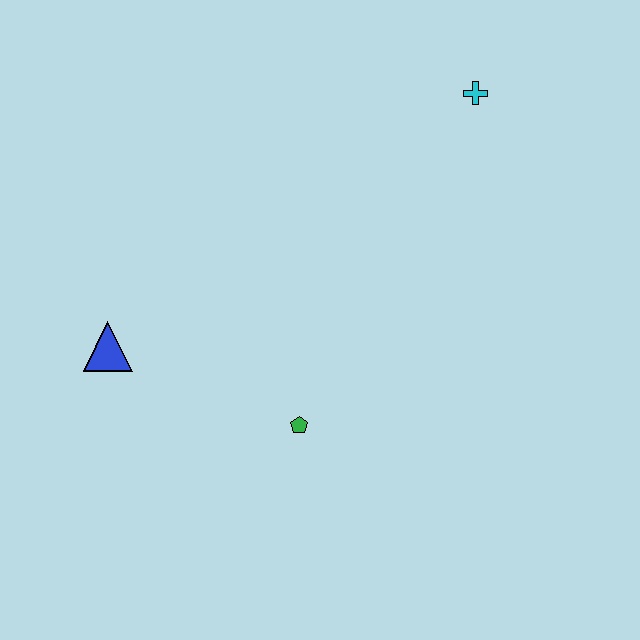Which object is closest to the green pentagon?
The blue triangle is closest to the green pentagon.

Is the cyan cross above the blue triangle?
Yes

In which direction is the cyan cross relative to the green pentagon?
The cyan cross is above the green pentagon.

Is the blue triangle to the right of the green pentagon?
No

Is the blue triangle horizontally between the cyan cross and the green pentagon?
No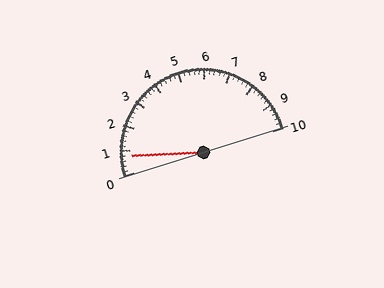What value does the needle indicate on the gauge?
The needle indicates approximately 0.8.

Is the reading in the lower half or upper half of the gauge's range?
The reading is in the lower half of the range (0 to 10).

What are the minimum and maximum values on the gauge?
The gauge ranges from 0 to 10.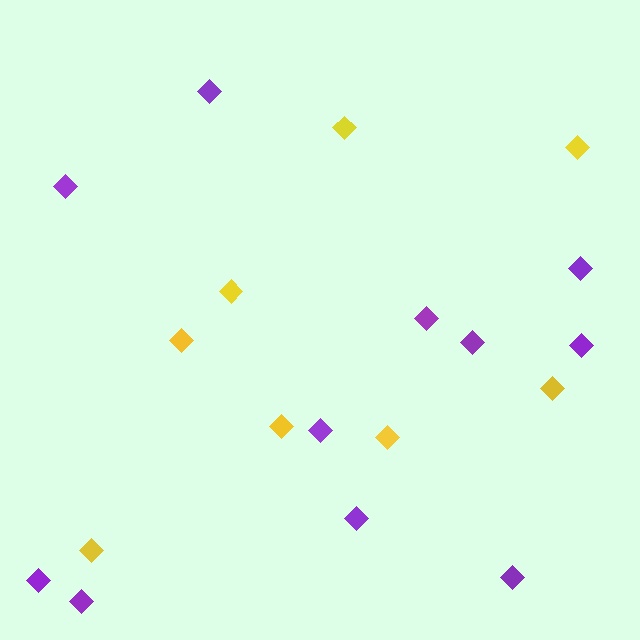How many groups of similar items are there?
There are 2 groups: one group of purple diamonds (11) and one group of yellow diamonds (8).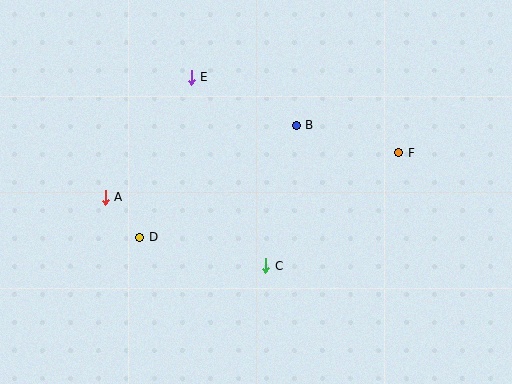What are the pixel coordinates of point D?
Point D is at (140, 237).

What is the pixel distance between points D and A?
The distance between D and A is 53 pixels.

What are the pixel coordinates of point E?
Point E is at (191, 77).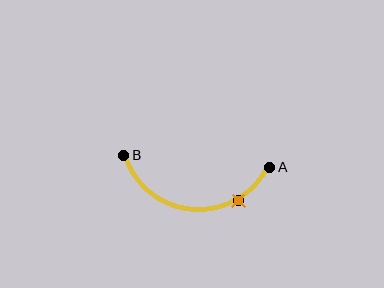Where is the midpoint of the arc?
The arc midpoint is the point on the curve farthest from the straight line joining A and B. It sits below that line.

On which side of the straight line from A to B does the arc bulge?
The arc bulges below the straight line connecting A and B.